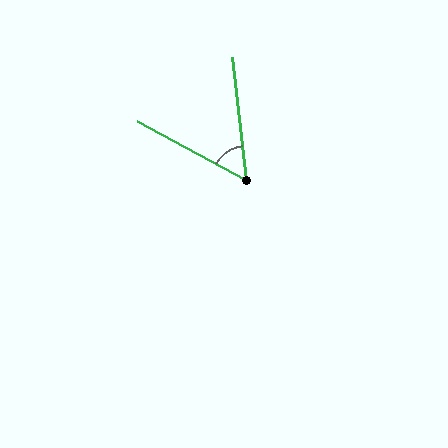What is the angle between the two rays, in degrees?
Approximately 55 degrees.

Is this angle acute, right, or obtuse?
It is acute.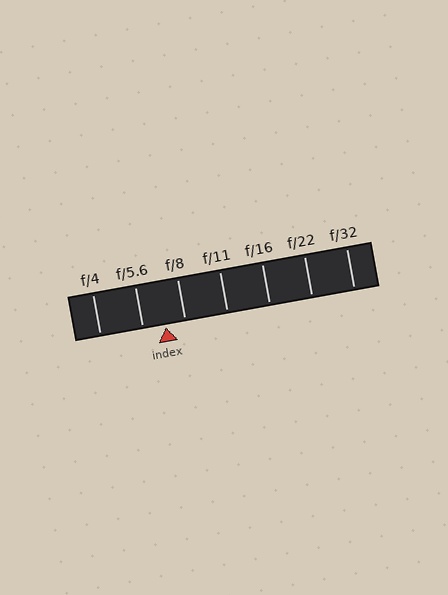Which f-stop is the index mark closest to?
The index mark is closest to f/8.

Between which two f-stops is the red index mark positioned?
The index mark is between f/5.6 and f/8.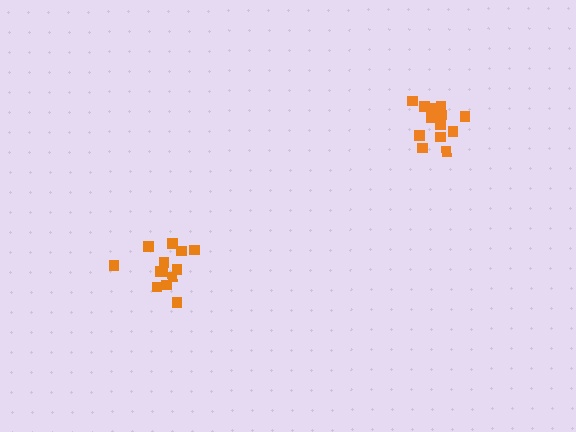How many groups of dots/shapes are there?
There are 2 groups.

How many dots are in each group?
Group 1: 13 dots, Group 2: 13 dots (26 total).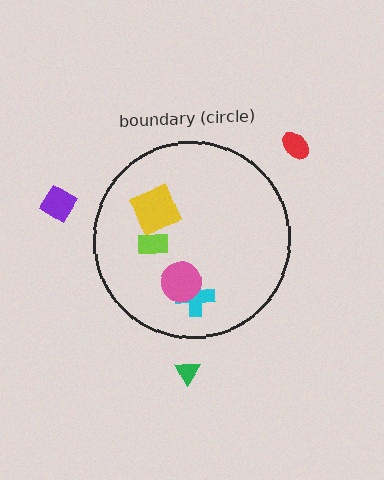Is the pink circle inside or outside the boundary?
Inside.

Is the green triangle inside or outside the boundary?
Outside.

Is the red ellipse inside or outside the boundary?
Outside.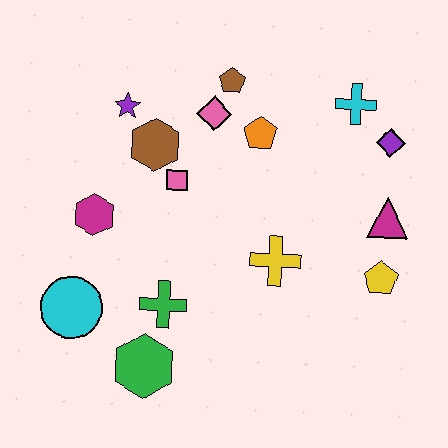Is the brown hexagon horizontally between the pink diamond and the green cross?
No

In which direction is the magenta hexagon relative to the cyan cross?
The magenta hexagon is to the left of the cyan cross.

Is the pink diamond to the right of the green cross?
Yes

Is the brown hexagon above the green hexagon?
Yes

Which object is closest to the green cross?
The green hexagon is closest to the green cross.